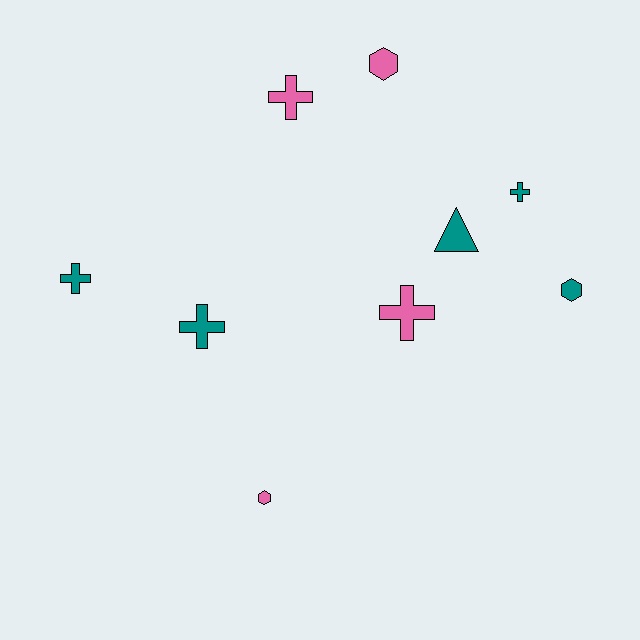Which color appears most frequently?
Teal, with 5 objects.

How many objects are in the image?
There are 9 objects.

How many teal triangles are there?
There is 1 teal triangle.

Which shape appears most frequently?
Cross, with 5 objects.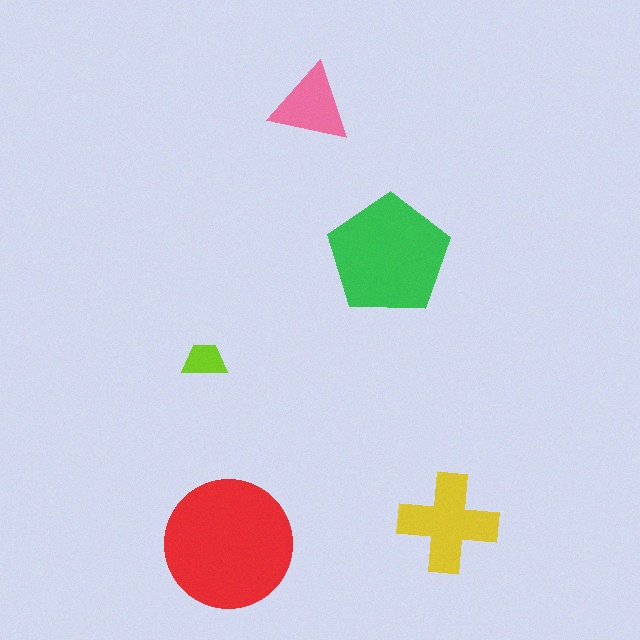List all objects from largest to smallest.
The red circle, the green pentagon, the yellow cross, the pink triangle, the lime trapezoid.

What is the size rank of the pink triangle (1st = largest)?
4th.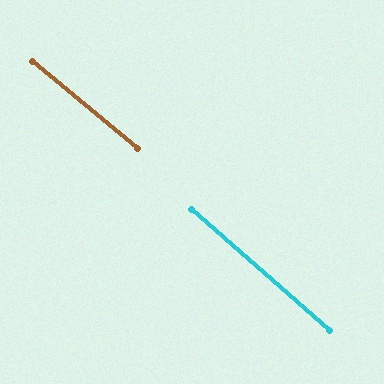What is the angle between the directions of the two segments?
Approximately 1 degree.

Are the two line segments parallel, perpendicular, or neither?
Parallel — their directions differ by only 1.5°.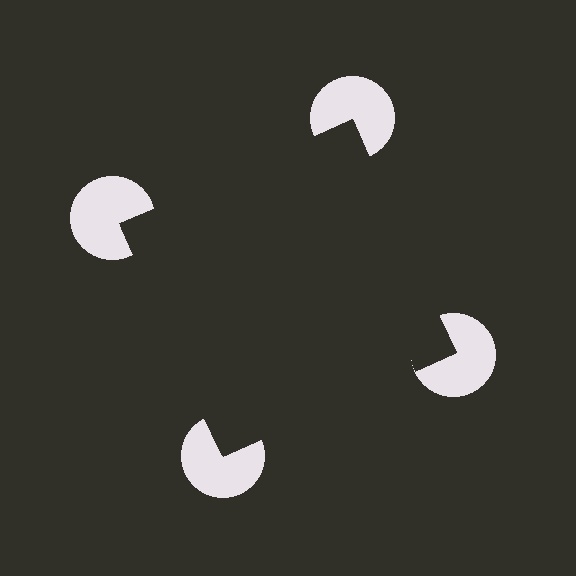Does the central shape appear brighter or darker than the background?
It typically appears slightly darker than the background, even though no actual brightness change is drawn.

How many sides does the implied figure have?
4 sides.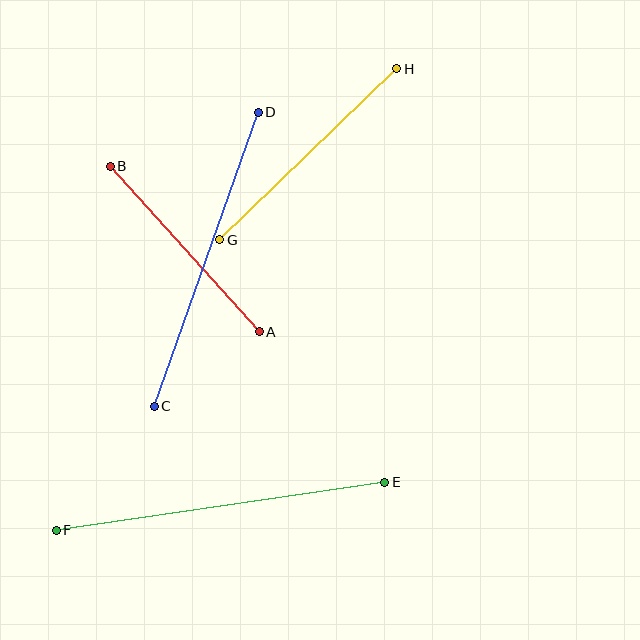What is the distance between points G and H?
The distance is approximately 246 pixels.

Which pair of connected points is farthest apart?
Points E and F are farthest apart.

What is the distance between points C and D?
The distance is approximately 312 pixels.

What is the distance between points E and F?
The distance is approximately 332 pixels.